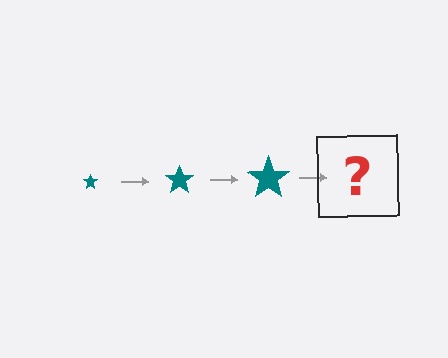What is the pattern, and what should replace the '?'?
The pattern is that the star gets progressively larger each step. The '?' should be a teal star, larger than the previous one.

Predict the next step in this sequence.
The next step is a teal star, larger than the previous one.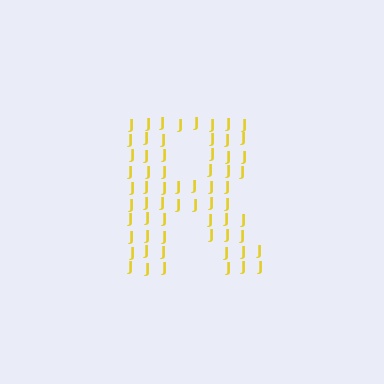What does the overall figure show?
The overall figure shows the letter R.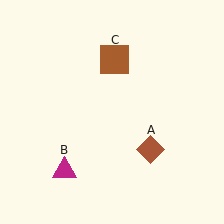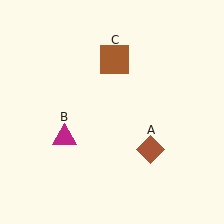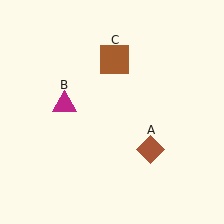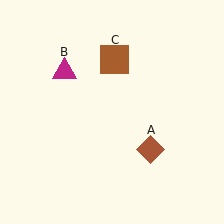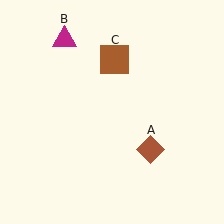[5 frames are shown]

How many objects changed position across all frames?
1 object changed position: magenta triangle (object B).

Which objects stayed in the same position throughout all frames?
Brown diamond (object A) and brown square (object C) remained stationary.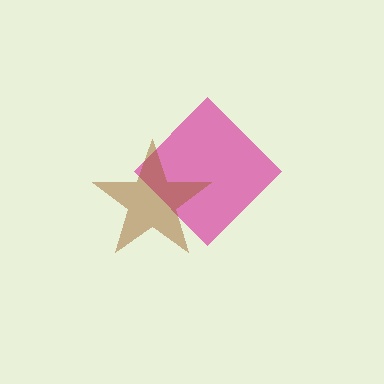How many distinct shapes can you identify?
There are 2 distinct shapes: a magenta diamond, a brown star.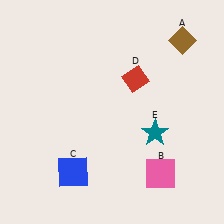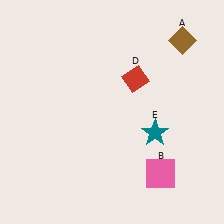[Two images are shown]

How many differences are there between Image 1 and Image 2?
There is 1 difference between the two images.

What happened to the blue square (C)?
The blue square (C) was removed in Image 2. It was in the bottom-left area of Image 1.